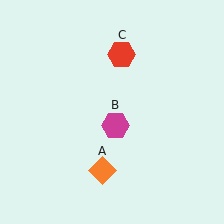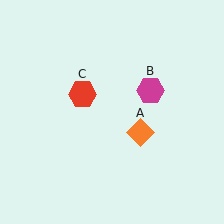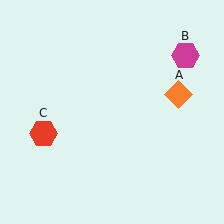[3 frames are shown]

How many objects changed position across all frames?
3 objects changed position: orange diamond (object A), magenta hexagon (object B), red hexagon (object C).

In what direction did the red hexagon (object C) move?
The red hexagon (object C) moved down and to the left.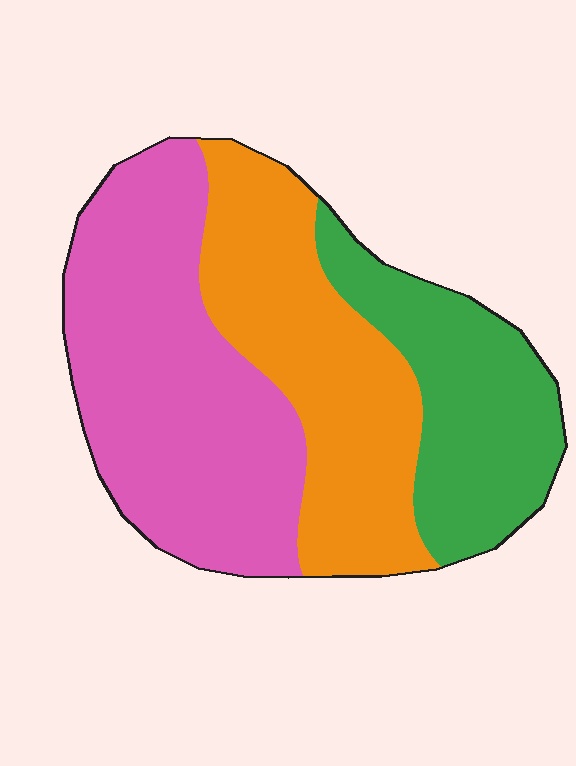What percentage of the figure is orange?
Orange takes up about one third (1/3) of the figure.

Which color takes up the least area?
Green, at roughly 25%.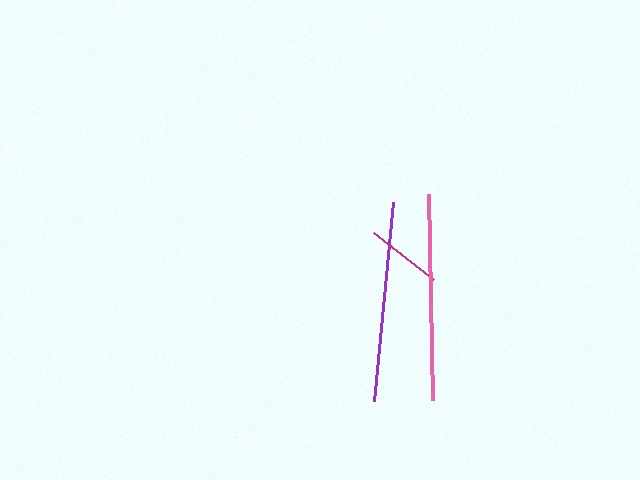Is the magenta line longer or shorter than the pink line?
The pink line is longer than the magenta line.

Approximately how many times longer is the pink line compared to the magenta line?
The pink line is approximately 2.7 times the length of the magenta line.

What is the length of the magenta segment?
The magenta segment is approximately 76 pixels long.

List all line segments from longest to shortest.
From longest to shortest: pink, purple, magenta.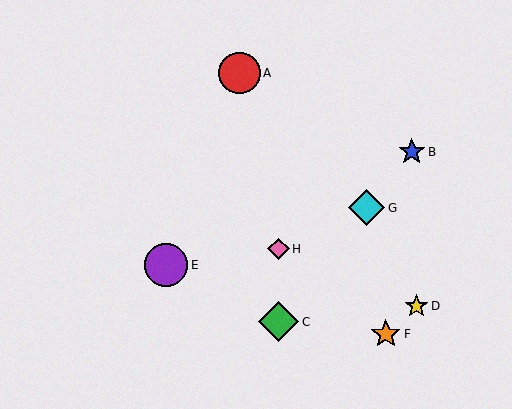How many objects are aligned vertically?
2 objects (C, H) are aligned vertically.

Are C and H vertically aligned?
Yes, both are at x≈279.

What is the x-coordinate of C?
Object C is at x≈279.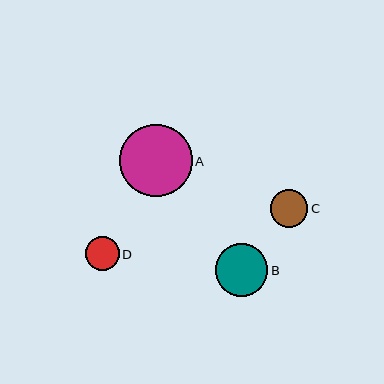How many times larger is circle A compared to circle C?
Circle A is approximately 1.9 times the size of circle C.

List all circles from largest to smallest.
From largest to smallest: A, B, C, D.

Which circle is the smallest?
Circle D is the smallest with a size of approximately 34 pixels.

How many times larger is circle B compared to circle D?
Circle B is approximately 1.6 times the size of circle D.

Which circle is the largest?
Circle A is the largest with a size of approximately 72 pixels.